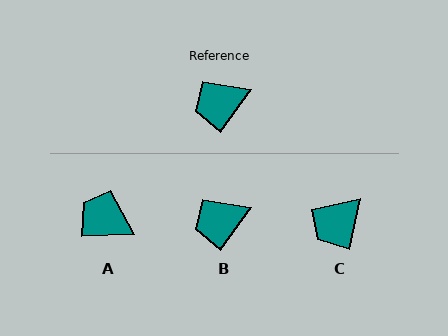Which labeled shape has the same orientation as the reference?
B.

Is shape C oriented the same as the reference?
No, it is off by about 23 degrees.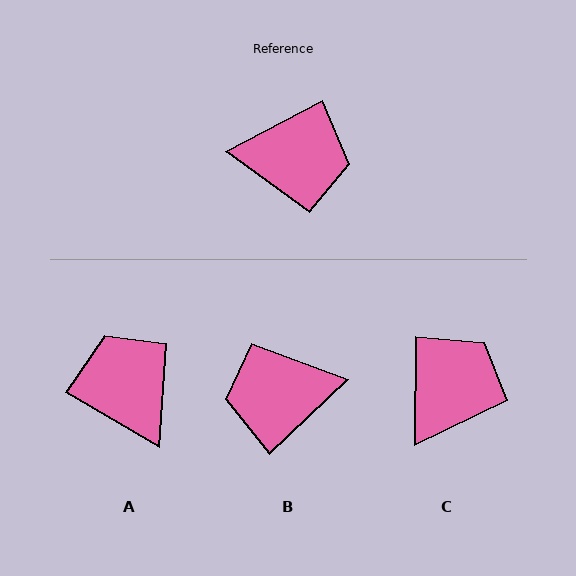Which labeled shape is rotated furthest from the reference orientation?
B, about 165 degrees away.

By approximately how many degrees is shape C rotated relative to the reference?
Approximately 61 degrees counter-clockwise.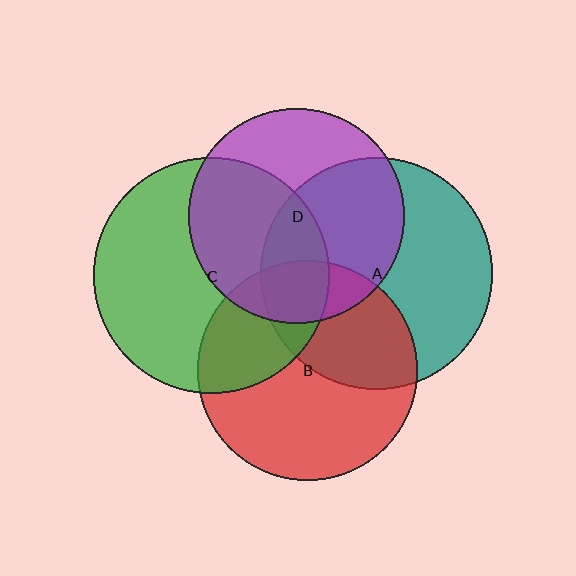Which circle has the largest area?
Circle C (green).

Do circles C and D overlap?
Yes.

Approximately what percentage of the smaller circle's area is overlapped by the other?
Approximately 50%.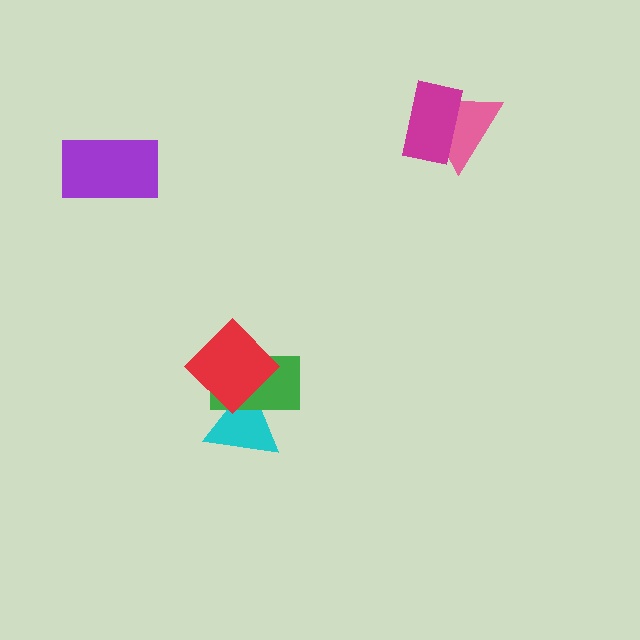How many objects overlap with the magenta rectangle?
1 object overlaps with the magenta rectangle.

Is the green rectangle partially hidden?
Yes, it is partially covered by another shape.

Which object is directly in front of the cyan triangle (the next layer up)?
The green rectangle is directly in front of the cyan triangle.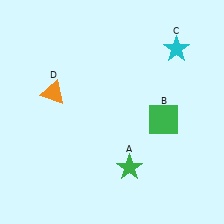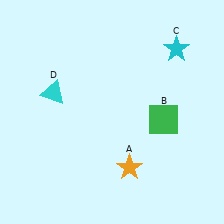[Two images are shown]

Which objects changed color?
A changed from green to orange. D changed from orange to cyan.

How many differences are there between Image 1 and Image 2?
There are 2 differences between the two images.